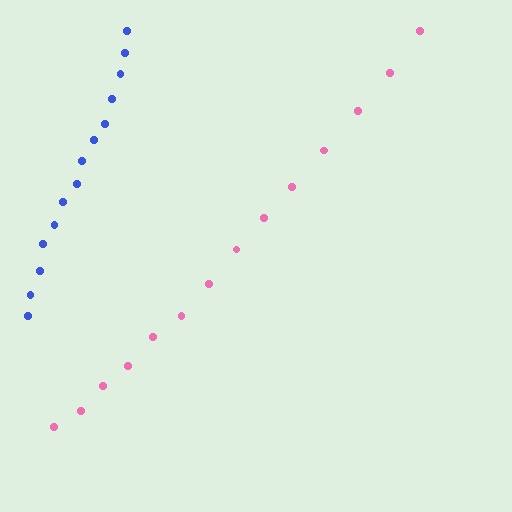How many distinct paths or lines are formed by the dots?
There are 2 distinct paths.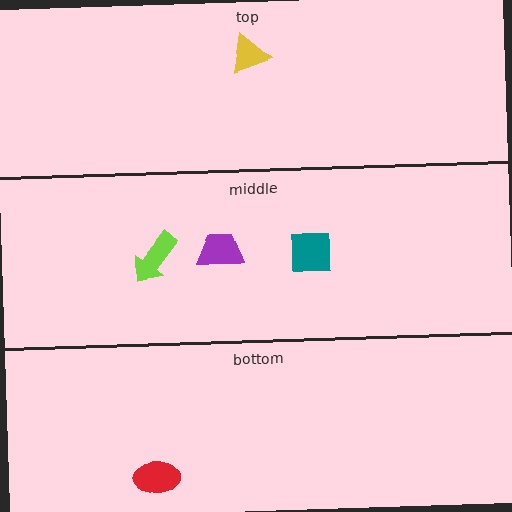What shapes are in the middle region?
The purple trapezoid, the teal square, the lime arrow.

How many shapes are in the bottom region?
1.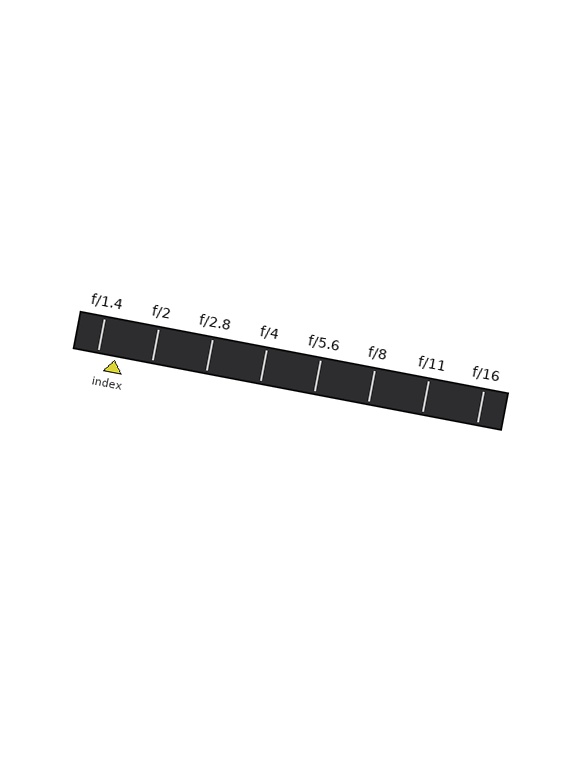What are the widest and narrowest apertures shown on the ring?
The widest aperture shown is f/1.4 and the narrowest is f/16.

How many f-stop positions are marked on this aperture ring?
There are 8 f-stop positions marked.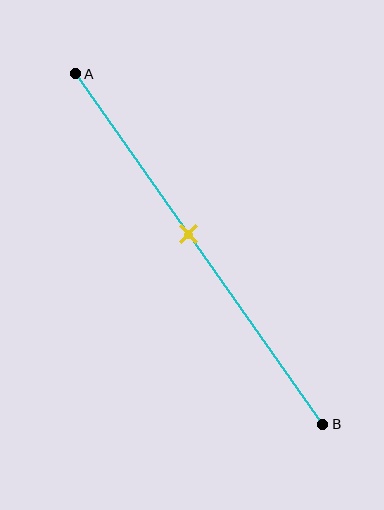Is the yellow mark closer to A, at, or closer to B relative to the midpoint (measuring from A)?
The yellow mark is closer to point A than the midpoint of segment AB.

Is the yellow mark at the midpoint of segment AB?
No, the mark is at about 45% from A, not at the 50% midpoint.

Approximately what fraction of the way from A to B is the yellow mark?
The yellow mark is approximately 45% of the way from A to B.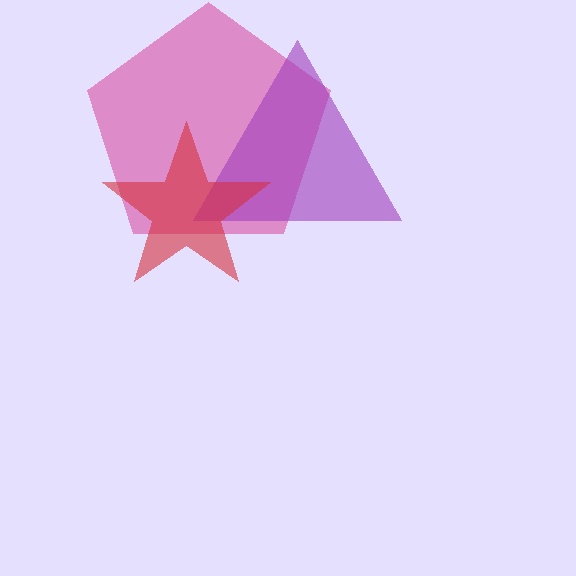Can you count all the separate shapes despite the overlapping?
Yes, there are 3 separate shapes.